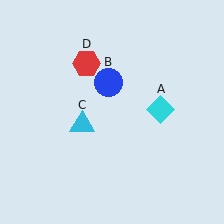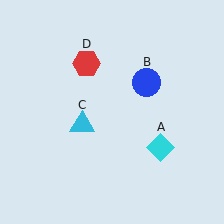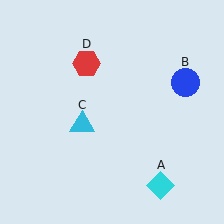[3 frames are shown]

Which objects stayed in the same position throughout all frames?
Cyan triangle (object C) and red hexagon (object D) remained stationary.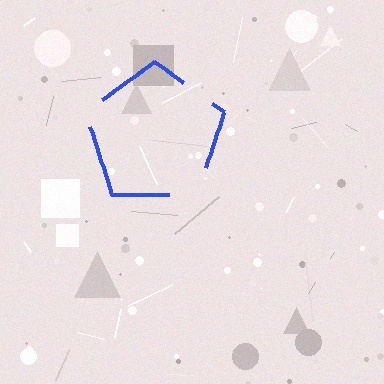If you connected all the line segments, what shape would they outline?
They would outline a pentagon.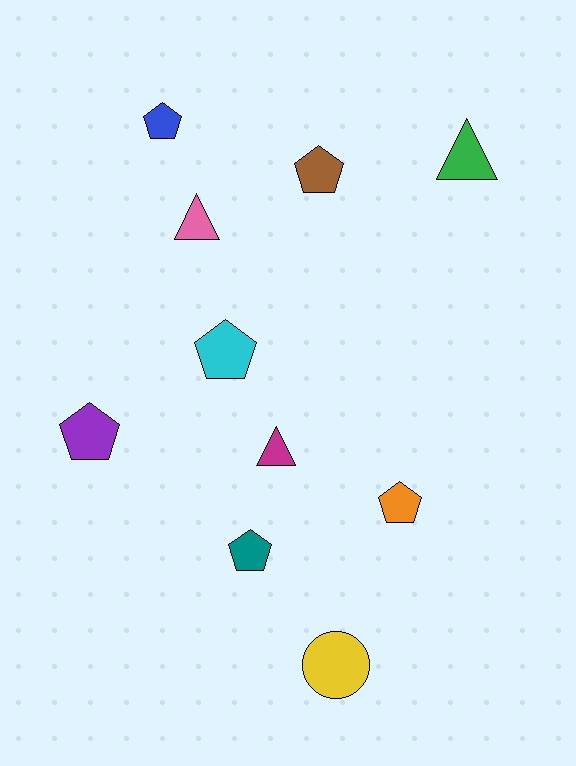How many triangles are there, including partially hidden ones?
There are 3 triangles.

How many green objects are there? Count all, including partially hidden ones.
There is 1 green object.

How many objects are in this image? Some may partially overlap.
There are 10 objects.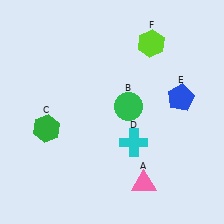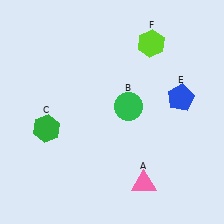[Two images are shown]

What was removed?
The cyan cross (D) was removed in Image 2.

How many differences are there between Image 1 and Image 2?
There is 1 difference between the two images.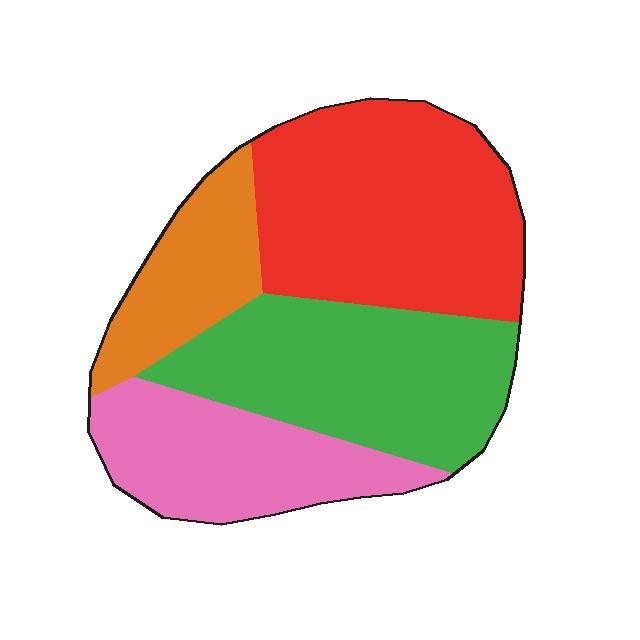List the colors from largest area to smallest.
From largest to smallest: red, green, pink, orange.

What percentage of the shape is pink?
Pink covers about 20% of the shape.